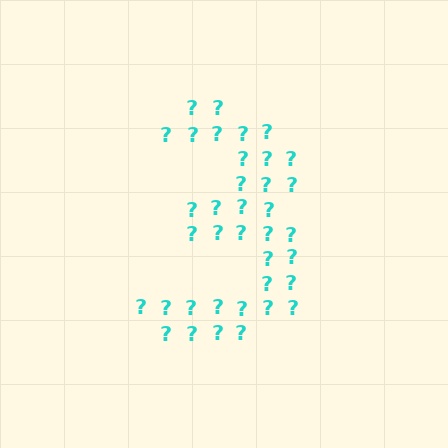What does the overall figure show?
The overall figure shows the digit 3.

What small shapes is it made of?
It is made of small question marks.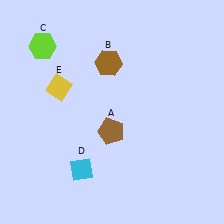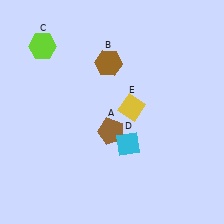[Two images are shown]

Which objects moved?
The objects that moved are: the cyan diamond (D), the yellow diamond (E).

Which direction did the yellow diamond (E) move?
The yellow diamond (E) moved right.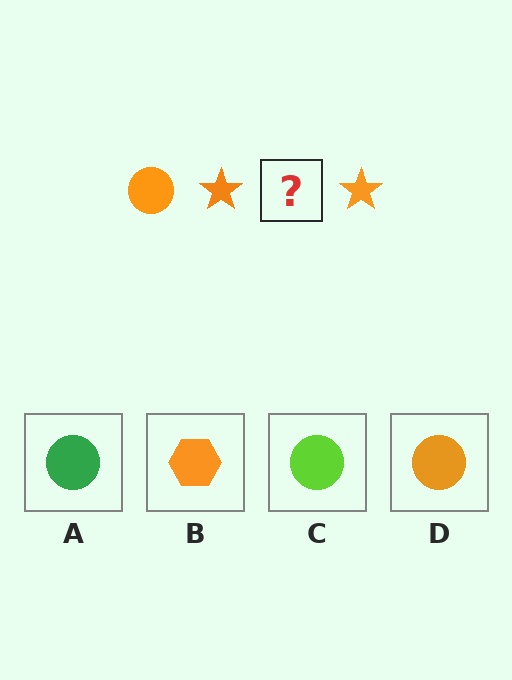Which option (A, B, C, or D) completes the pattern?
D.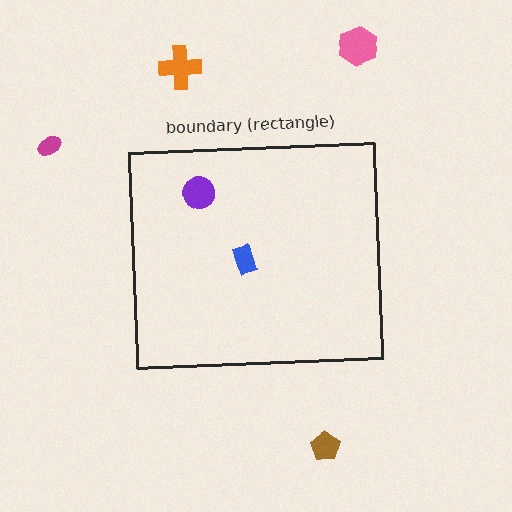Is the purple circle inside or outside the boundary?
Inside.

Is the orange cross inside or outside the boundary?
Outside.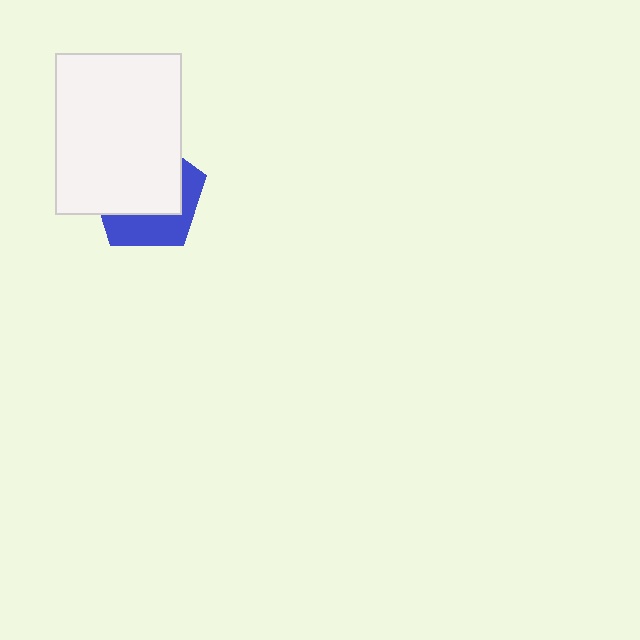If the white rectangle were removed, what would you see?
You would see the complete blue pentagon.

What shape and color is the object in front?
The object in front is a white rectangle.